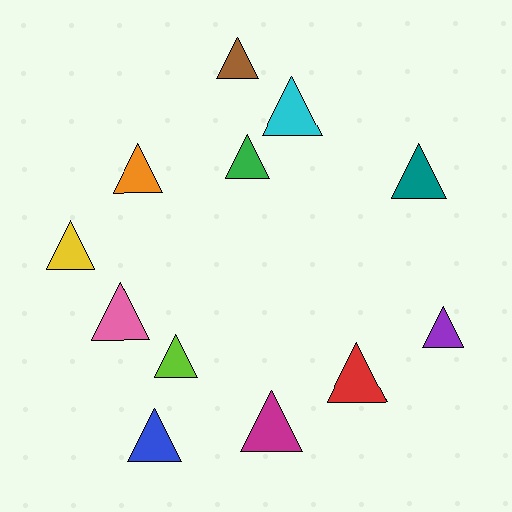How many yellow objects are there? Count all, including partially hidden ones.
There is 1 yellow object.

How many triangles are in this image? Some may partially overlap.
There are 12 triangles.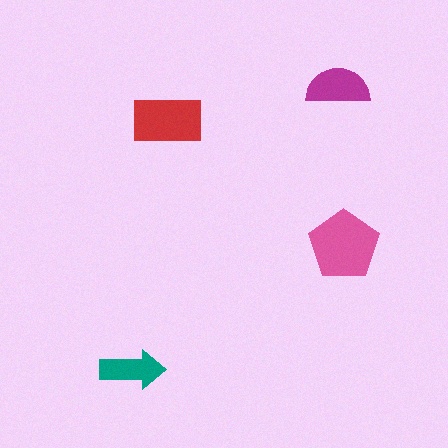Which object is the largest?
The pink pentagon.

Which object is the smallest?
The teal arrow.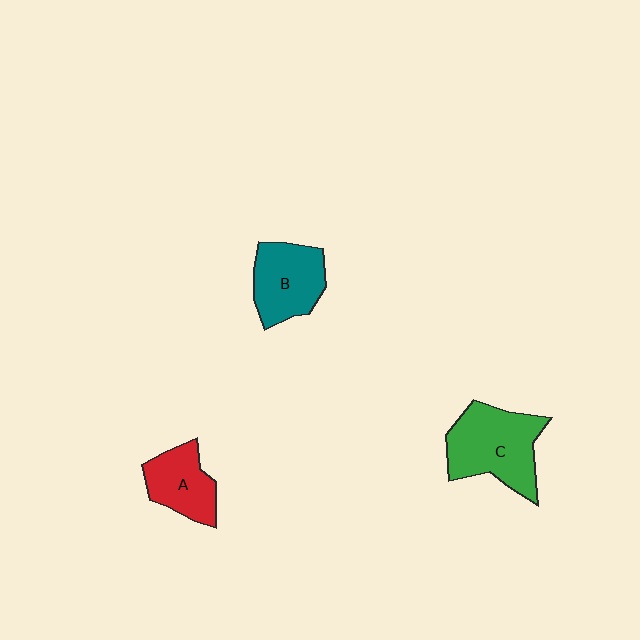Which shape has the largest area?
Shape C (green).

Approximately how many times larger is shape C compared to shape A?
Approximately 1.6 times.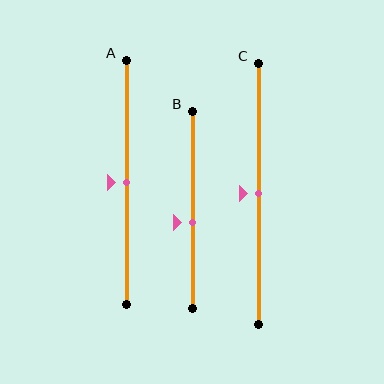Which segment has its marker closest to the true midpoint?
Segment A has its marker closest to the true midpoint.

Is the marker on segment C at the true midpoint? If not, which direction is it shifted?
Yes, the marker on segment C is at the true midpoint.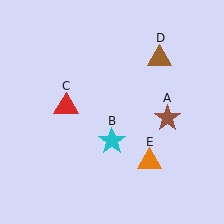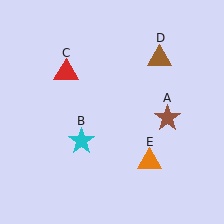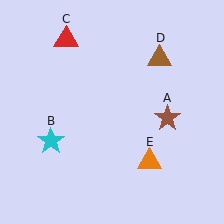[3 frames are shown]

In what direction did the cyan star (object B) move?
The cyan star (object B) moved left.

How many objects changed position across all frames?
2 objects changed position: cyan star (object B), red triangle (object C).